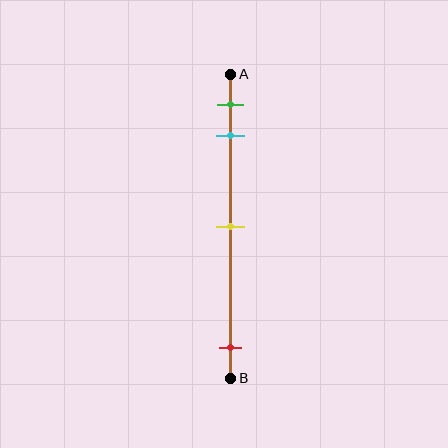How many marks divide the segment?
There are 4 marks dividing the segment.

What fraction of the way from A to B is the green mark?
The green mark is approximately 10% (0.1) of the way from A to B.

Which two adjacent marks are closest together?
The green and cyan marks are the closest adjacent pair.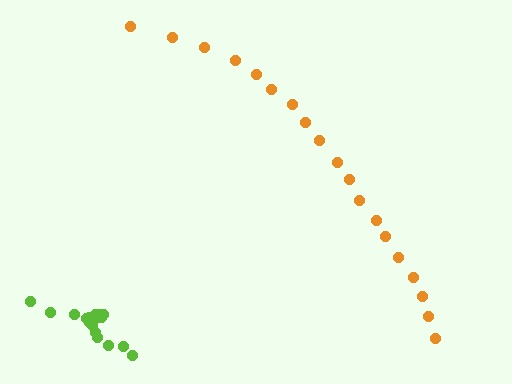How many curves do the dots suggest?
There are 2 distinct paths.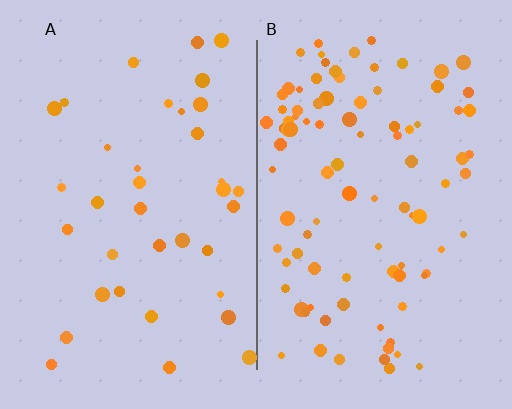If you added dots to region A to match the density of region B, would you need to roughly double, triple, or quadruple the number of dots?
Approximately double.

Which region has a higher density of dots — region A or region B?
B (the right).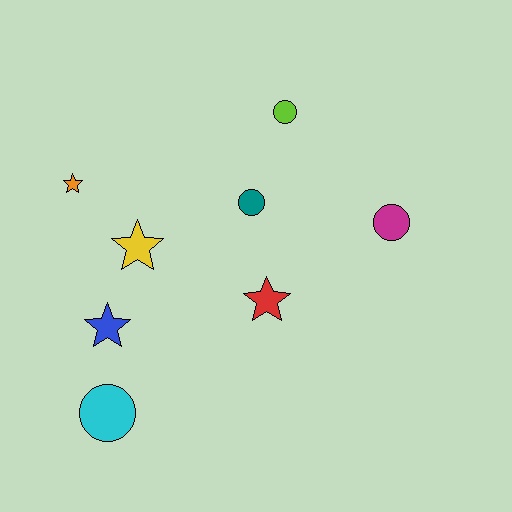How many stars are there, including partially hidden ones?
There are 4 stars.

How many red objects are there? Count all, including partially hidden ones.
There is 1 red object.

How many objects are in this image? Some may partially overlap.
There are 8 objects.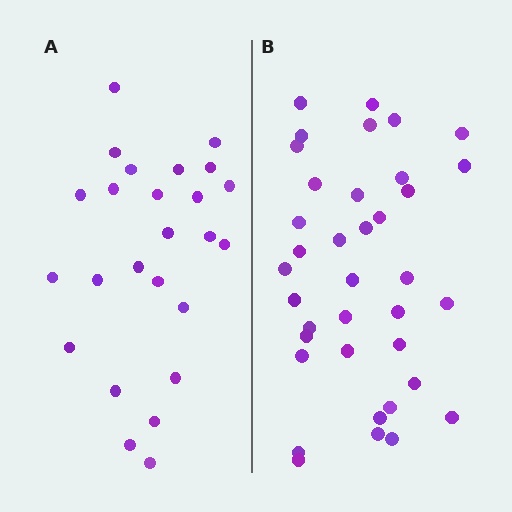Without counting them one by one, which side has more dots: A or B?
Region B (the right region) has more dots.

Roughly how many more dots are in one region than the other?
Region B has roughly 12 or so more dots than region A.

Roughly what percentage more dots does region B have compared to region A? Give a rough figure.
About 50% more.